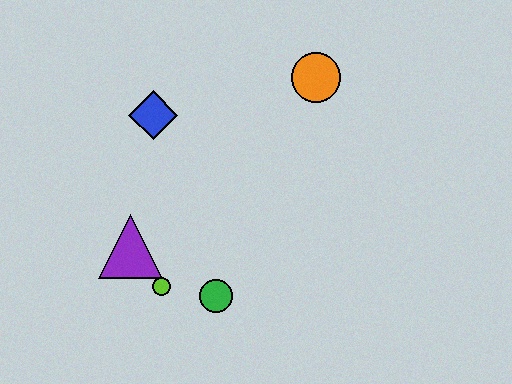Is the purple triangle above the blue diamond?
No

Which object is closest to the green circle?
The lime circle is closest to the green circle.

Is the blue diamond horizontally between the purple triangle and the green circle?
Yes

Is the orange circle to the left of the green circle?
No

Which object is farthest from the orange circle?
The lime circle is farthest from the orange circle.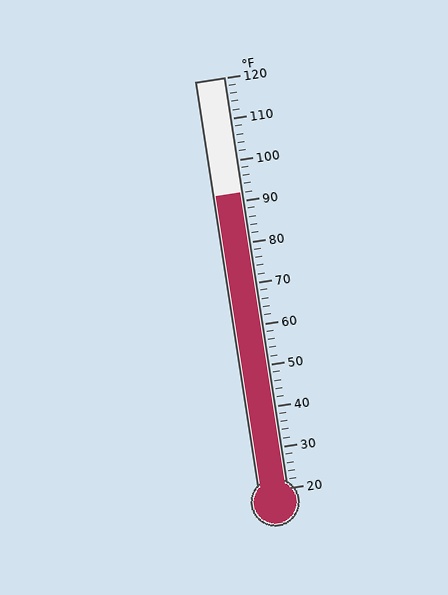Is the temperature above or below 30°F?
The temperature is above 30°F.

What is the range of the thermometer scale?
The thermometer scale ranges from 20°F to 120°F.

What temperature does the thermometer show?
The thermometer shows approximately 92°F.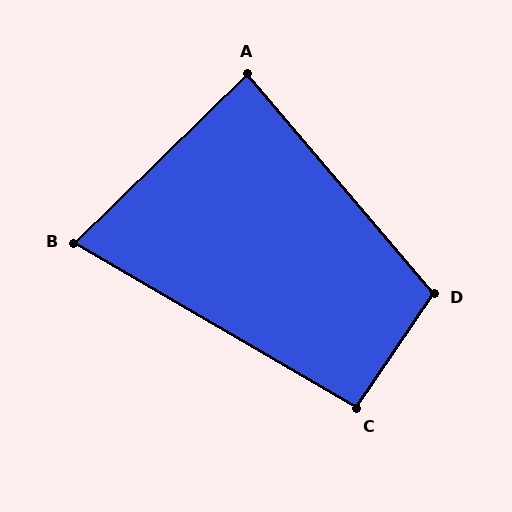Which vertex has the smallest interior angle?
B, at approximately 75 degrees.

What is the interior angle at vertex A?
Approximately 86 degrees (approximately right).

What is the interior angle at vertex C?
Approximately 94 degrees (approximately right).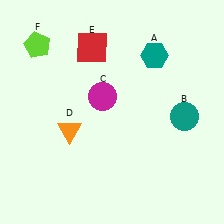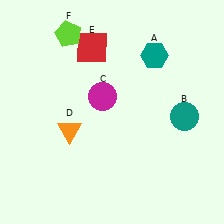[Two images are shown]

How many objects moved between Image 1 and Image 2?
1 object moved between the two images.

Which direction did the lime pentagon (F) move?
The lime pentagon (F) moved right.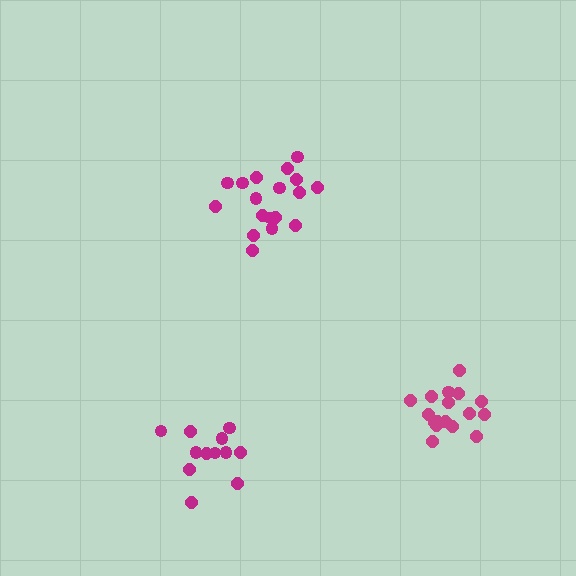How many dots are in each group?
Group 1: 18 dots, Group 2: 17 dots, Group 3: 12 dots (47 total).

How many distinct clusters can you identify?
There are 3 distinct clusters.